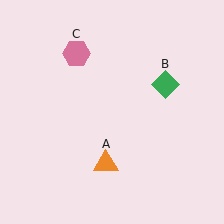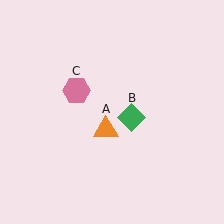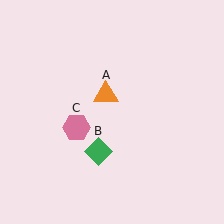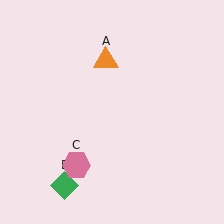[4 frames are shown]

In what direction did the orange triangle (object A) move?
The orange triangle (object A) moved up.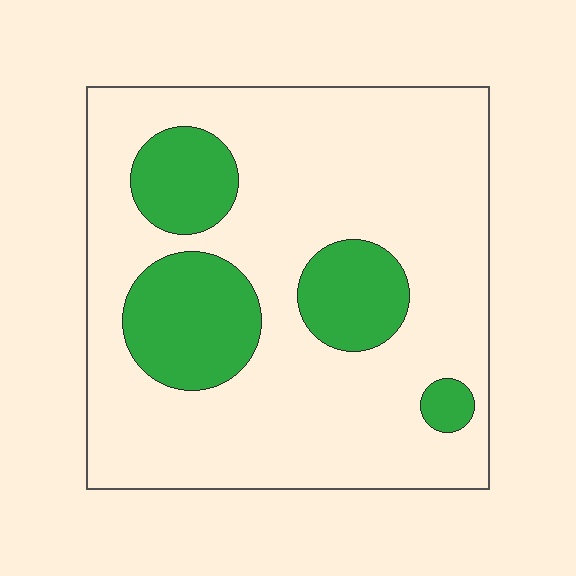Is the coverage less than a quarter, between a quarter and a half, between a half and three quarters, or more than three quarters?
Less than a quarter.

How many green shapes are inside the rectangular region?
4.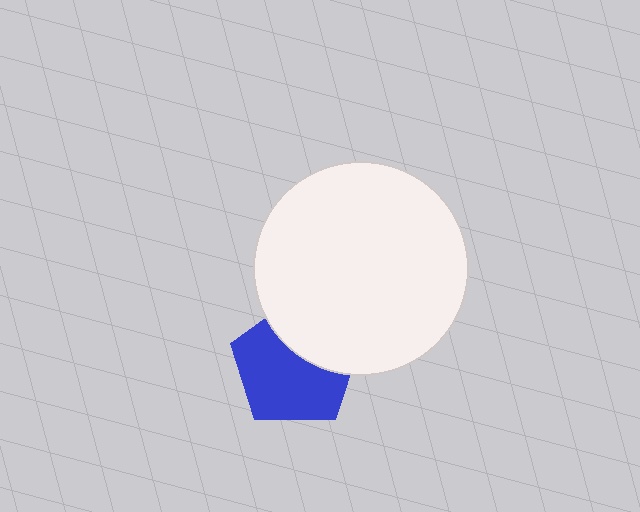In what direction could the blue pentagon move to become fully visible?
The blue pentagon could move down. That would shift it out from behind the white circle entirely.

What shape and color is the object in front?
The object in front is a white circle.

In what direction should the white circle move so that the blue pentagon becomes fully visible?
The white circle should move up. That is the shortest direction to clear the overlap and leave the blue pentagon fully visible.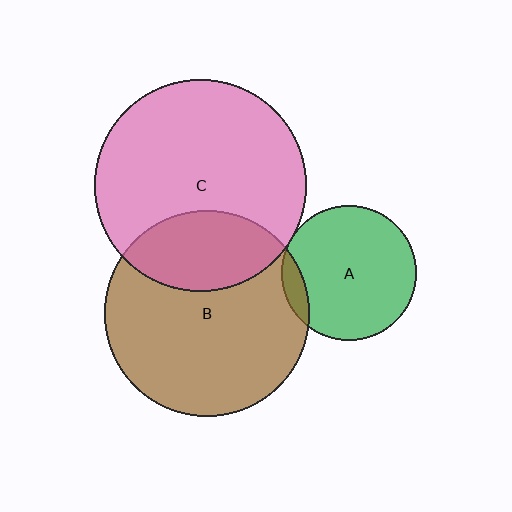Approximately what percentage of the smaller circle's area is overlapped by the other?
Approximately 5%.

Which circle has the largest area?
Circle C (pink).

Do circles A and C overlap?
Yes.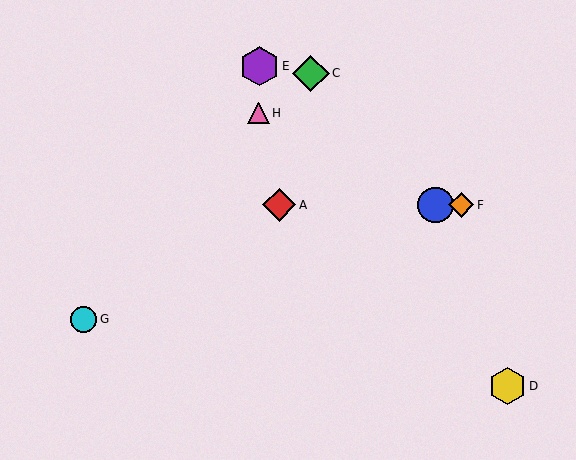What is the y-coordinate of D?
Object D is at y≈386.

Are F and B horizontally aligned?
Yes, both are at y≈205.